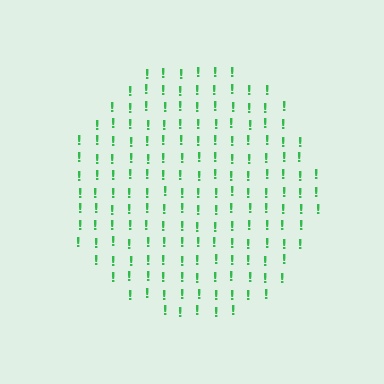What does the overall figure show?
The overall figure shows a circle.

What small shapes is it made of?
It is made of small exclamation marks.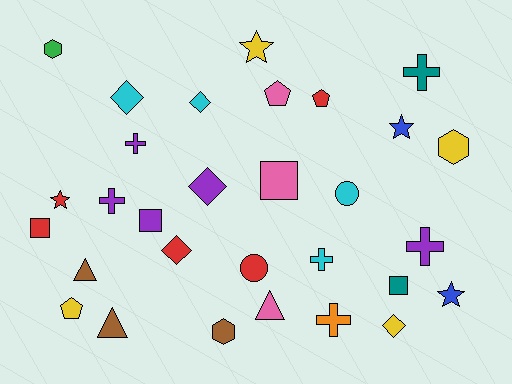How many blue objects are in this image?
There are 2 blue objects.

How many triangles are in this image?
There are 3 triangles.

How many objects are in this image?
There are 30 objects.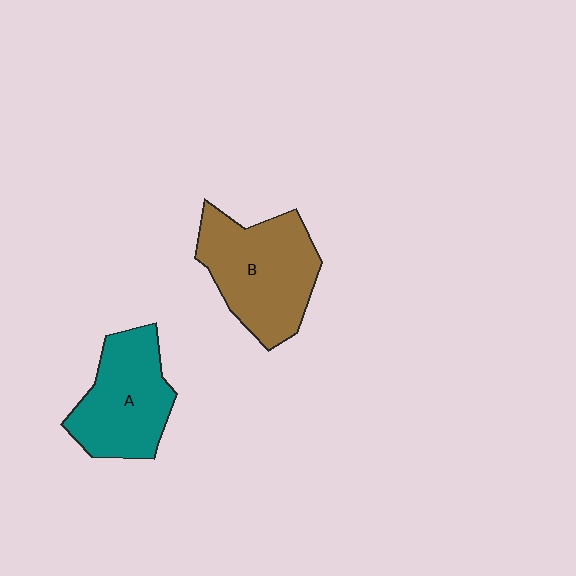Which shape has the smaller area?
Shape A (teal).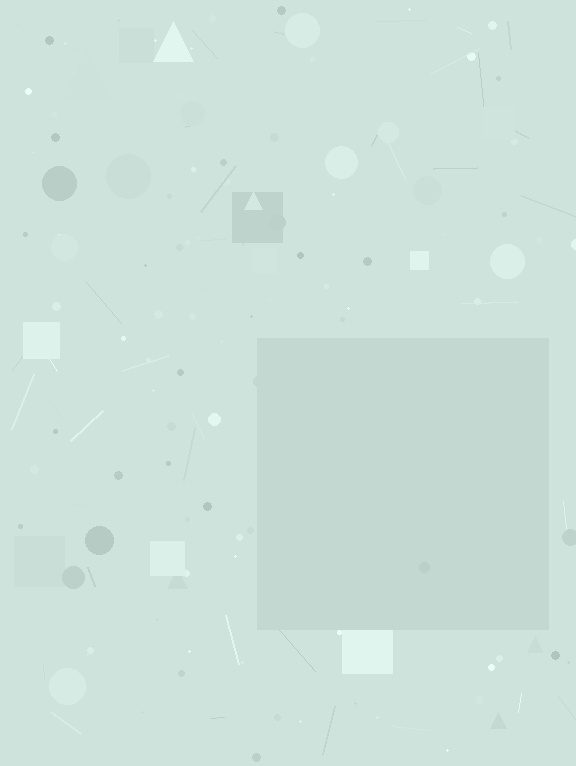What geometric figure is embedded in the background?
A square is embedded in the background.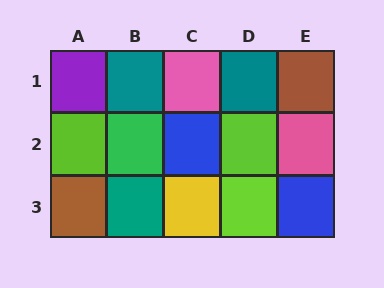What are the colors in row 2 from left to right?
Lime, green, blue, lime, pink.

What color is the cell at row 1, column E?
Brown.